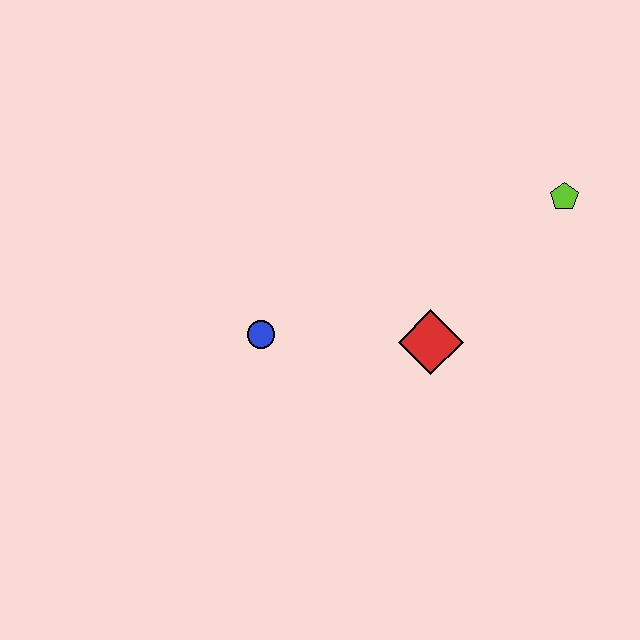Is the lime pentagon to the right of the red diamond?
Yes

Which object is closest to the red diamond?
The blue circle is closest to the red diamond.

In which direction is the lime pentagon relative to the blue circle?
The lime pentagon is to the right of the blue circle.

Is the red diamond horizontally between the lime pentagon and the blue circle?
Yes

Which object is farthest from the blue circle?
The lime pentagon is farthest from the blue circle.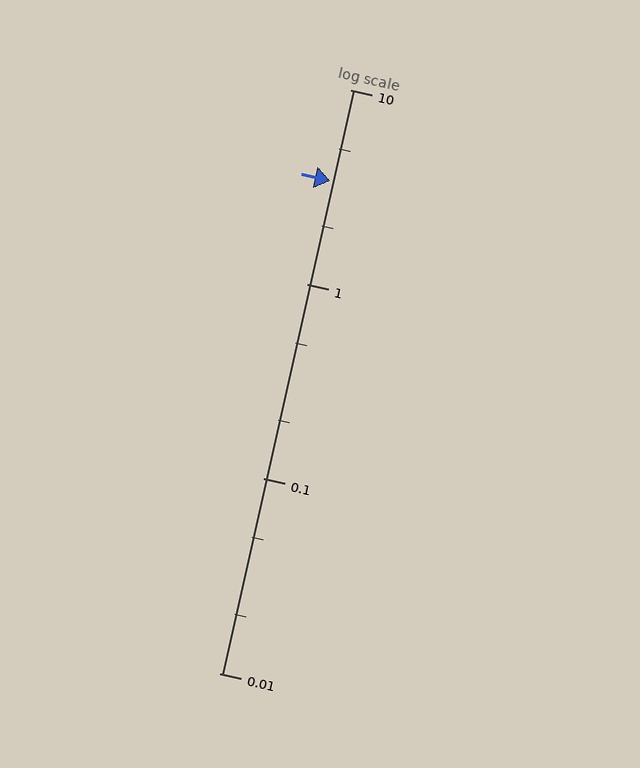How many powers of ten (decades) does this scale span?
The scale spans 3 decades, from 0.01 to 10.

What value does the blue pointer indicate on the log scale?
The pointer indicates approximately 3.4.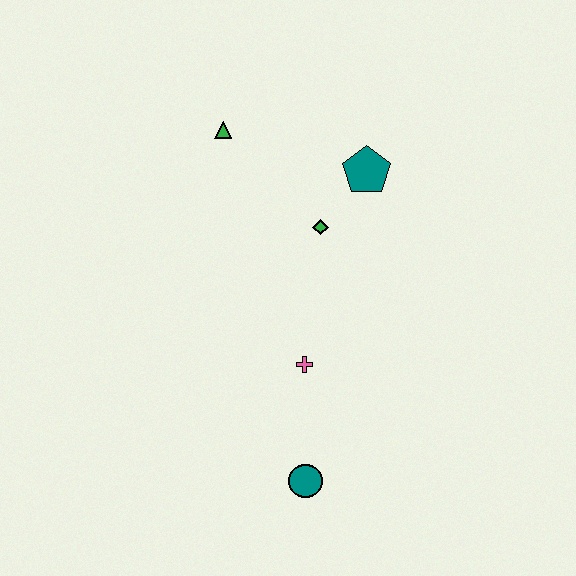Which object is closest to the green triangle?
The green diamond is closest to the green triangle.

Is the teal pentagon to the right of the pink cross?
Yes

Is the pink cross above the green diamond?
No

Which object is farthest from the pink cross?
The green triangle is farthest from the pink cross.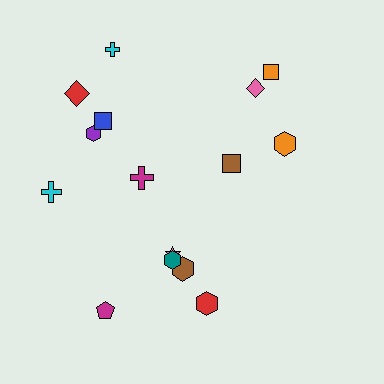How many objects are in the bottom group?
There are 5 objects.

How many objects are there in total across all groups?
There are 15 objects.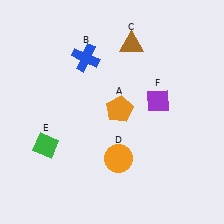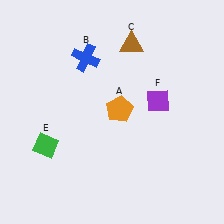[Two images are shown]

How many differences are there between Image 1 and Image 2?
There is 1 difference between the two images.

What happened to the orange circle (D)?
The orange circle (D) was removed in Image 2. It was in the bottom-right area of Image 1.